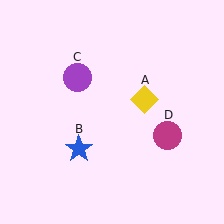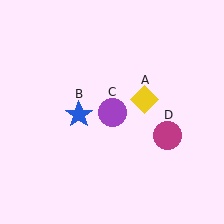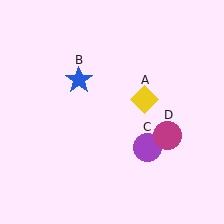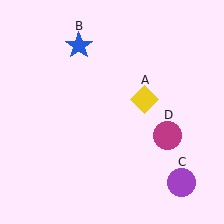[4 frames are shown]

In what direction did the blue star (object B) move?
The blue star (object B) moved up.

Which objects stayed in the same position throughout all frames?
Yellow diamond (object A) and magenta circle (object D) remained stationary.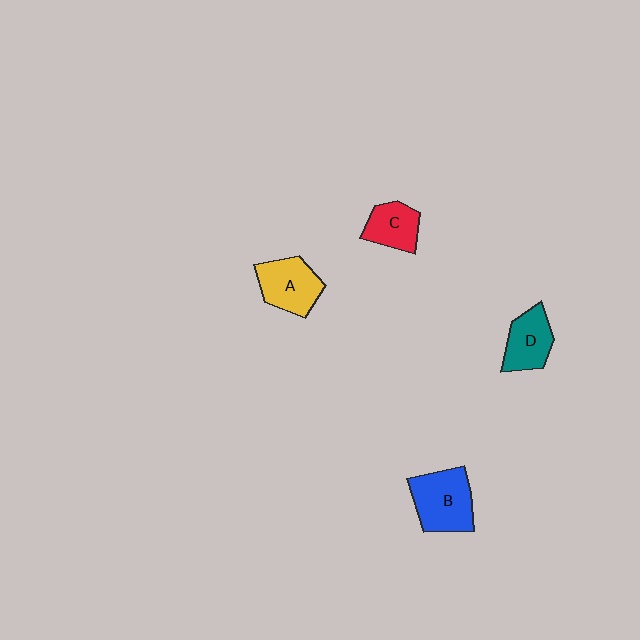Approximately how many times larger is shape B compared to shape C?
Approximately 1.6 times.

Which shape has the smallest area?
Shape C (red).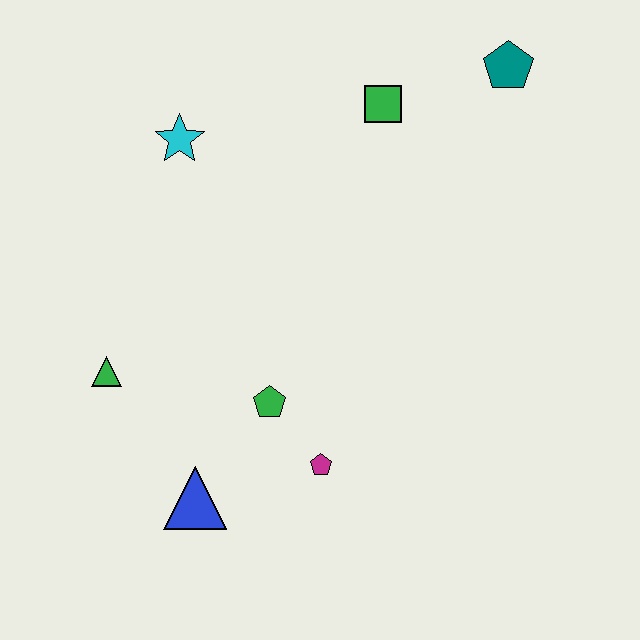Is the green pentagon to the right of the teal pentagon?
No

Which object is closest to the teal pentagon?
The green square is closest to the teal pentagon.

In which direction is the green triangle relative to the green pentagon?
The green triangle is to the left of the green pentagon.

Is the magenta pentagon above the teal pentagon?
No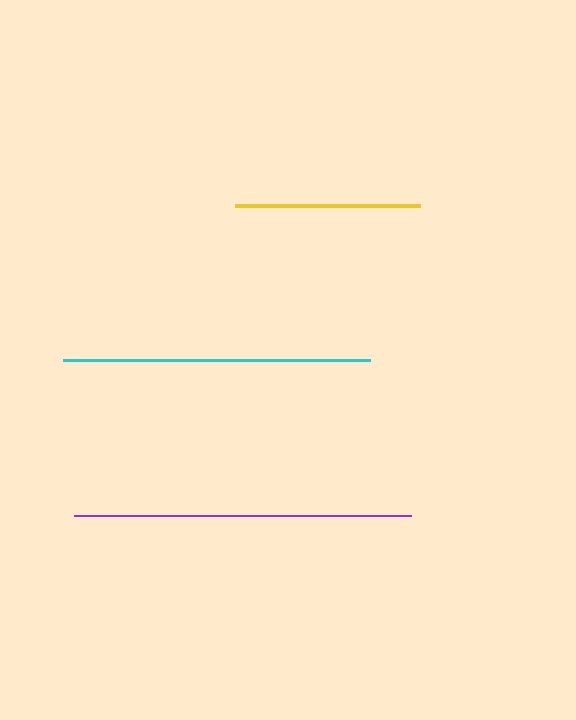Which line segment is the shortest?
The yellow line is the shortest at approximately 185 pixels.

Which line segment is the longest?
The purple line is the longest at approximately 336 pixels.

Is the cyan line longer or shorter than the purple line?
The purple line is longer than the cyan line.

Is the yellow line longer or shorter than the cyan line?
The cyan line is longer than the yellow line.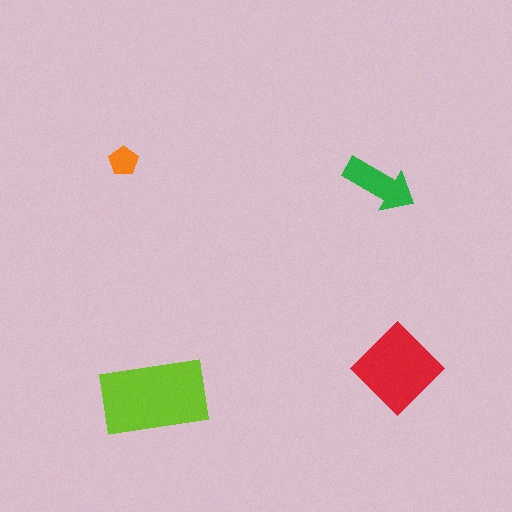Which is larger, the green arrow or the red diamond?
The red diamond.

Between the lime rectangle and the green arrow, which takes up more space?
The lime rectangle.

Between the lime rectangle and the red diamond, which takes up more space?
The lime rectangle.